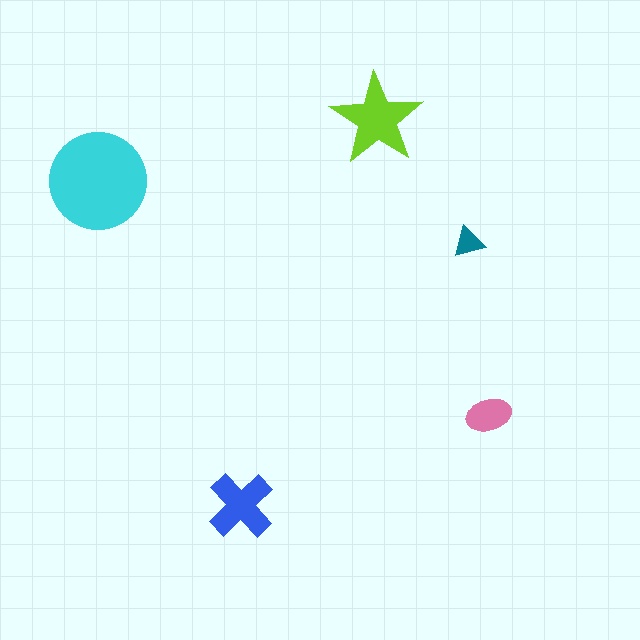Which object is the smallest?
The teal triangle.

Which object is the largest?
The cyan circle.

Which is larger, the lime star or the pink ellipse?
The lime star.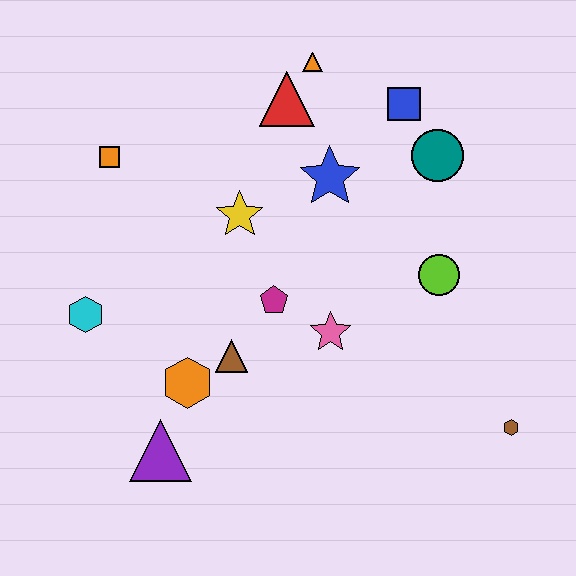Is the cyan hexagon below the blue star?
Yes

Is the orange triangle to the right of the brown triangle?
Yes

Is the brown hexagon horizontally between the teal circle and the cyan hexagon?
No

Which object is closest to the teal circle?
The blue square is closest to the teal circle.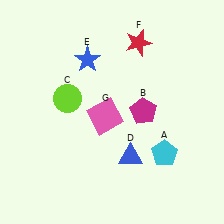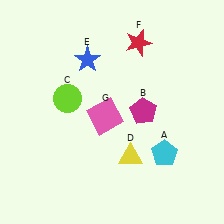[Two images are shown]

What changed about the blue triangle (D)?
In Image 1, D is blue. In Image 2, it changed to yellow.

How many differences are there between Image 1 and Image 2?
There is 1 difference between the two images.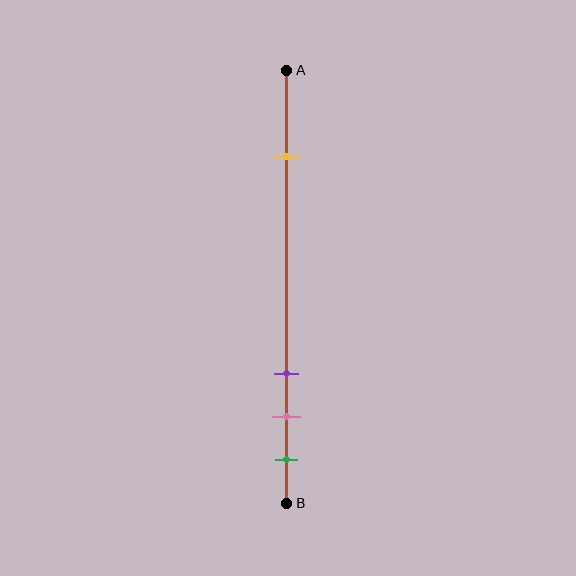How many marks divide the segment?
There are 4 marks dividing the segment.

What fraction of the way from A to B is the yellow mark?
The yellow mark is approximately 20% (0.2) of the way from A to B.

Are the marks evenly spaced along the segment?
No, the marks are not evenly spaced.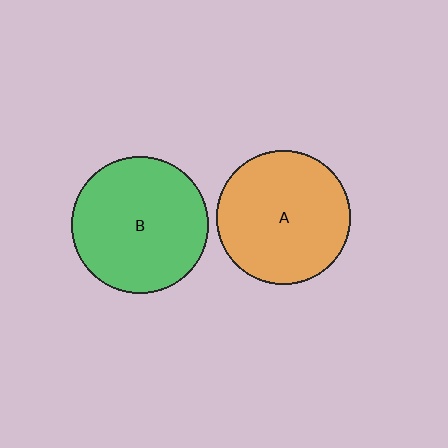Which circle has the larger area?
Circle B (green).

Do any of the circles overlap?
No, none of the circles overlap.